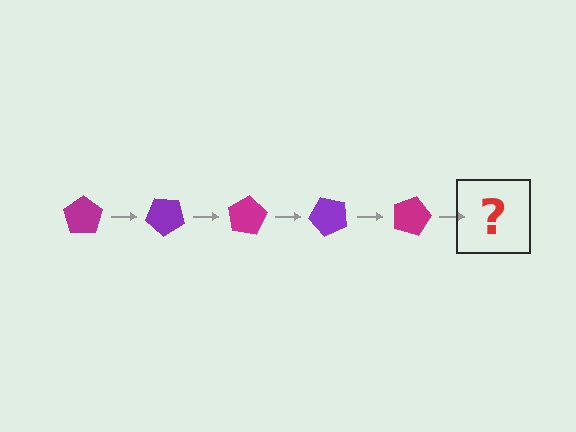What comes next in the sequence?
The next element should be a purple pentagon, rotated 200 degrees from the start.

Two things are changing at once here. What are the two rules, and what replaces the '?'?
The two rules are that it rotates 40 degrees each step and the color cycles through magenta and purple. The '?' should be a purple pentagon, rotated 200 degrees from the start.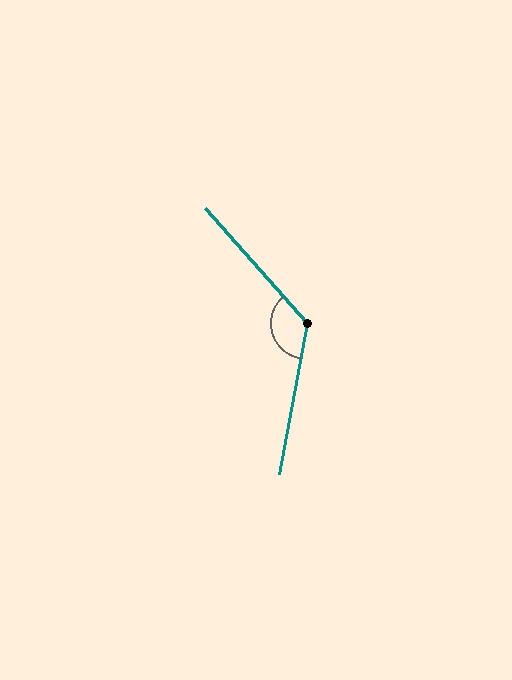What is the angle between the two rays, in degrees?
Approximately 128 degrees.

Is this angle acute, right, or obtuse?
It is obtuse.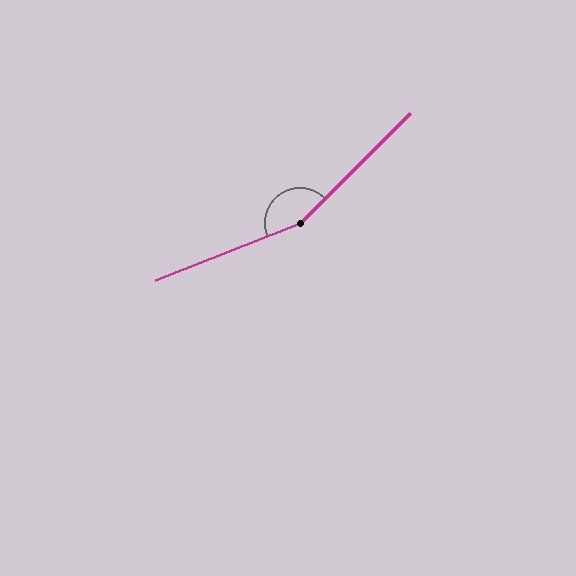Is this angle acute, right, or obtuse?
It is obtuse.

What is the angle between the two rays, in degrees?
Approximately 157 degrees.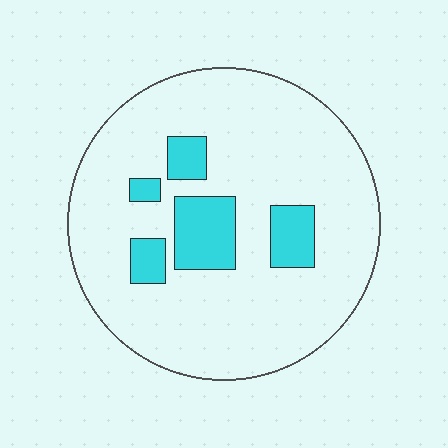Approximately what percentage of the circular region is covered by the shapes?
Approximately 15%.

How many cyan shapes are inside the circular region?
5.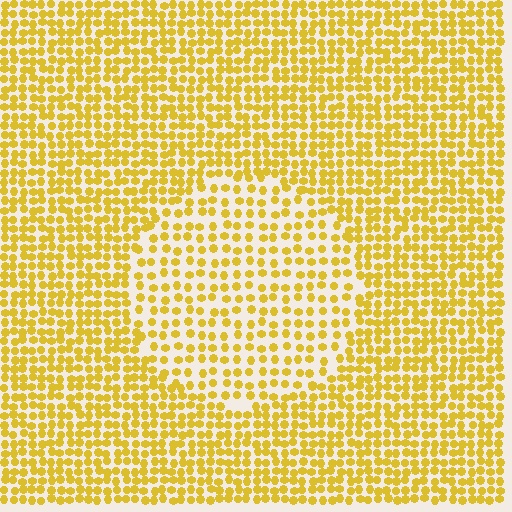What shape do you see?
I see a circle.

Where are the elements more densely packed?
The elements are more densely packed outside the circle boundary.